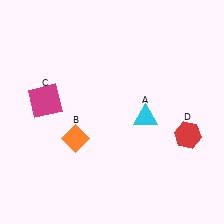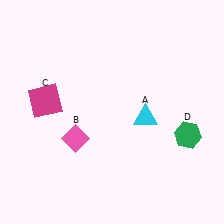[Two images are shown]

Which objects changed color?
B changed from orange to pink. D changed from red to green.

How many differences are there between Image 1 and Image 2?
There are 2 differences between the two images.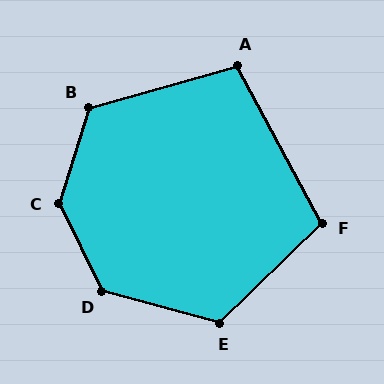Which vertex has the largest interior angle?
C, at approximately 136 degrees.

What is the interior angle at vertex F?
Approximately 106 degrees (obtuse).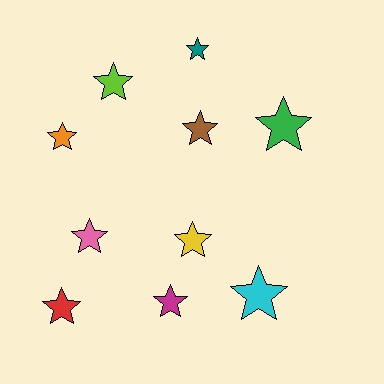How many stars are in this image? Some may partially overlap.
There are 10 stars.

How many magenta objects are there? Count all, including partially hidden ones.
There is 1 magenta object.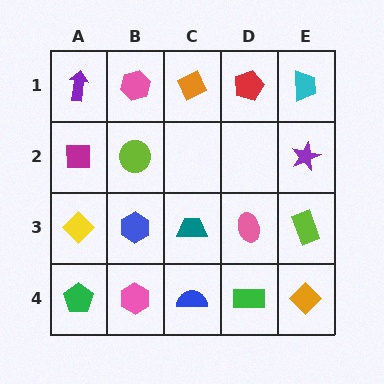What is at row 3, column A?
A yellow diamond.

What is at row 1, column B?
A pink hexagon.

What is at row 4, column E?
An orange diamond.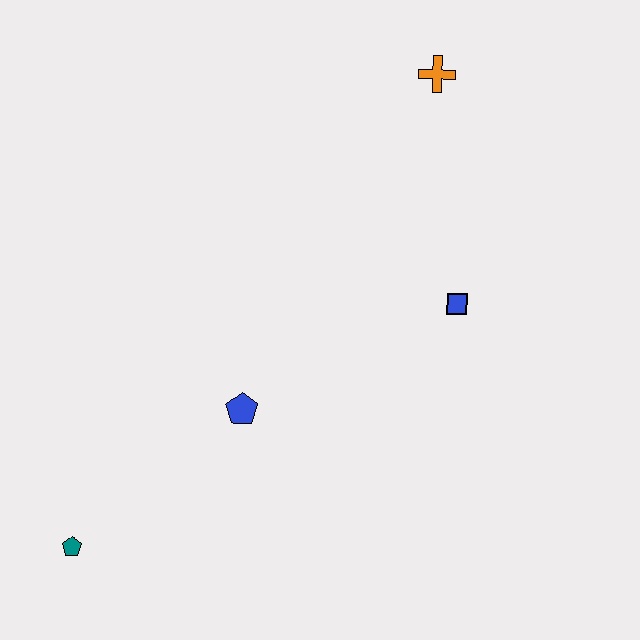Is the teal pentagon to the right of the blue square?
No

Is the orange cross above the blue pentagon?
Yes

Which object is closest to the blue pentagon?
The teal pentagon is closest to the blue pentagon.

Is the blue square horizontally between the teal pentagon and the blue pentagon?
No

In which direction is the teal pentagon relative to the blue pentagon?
The teal pentagon is to the left of the blue pentagon.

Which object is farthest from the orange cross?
The teal pentagon is farthest from the orange cross.